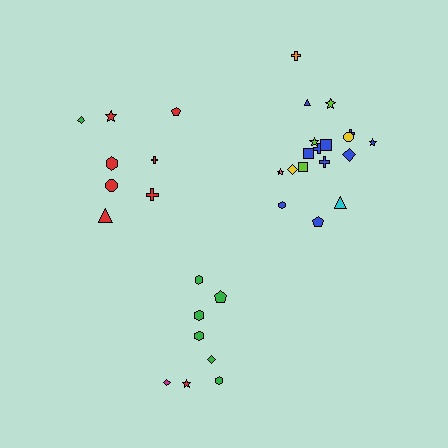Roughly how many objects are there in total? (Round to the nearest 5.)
Roughly 35 objects in total.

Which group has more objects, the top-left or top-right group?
The top-right group.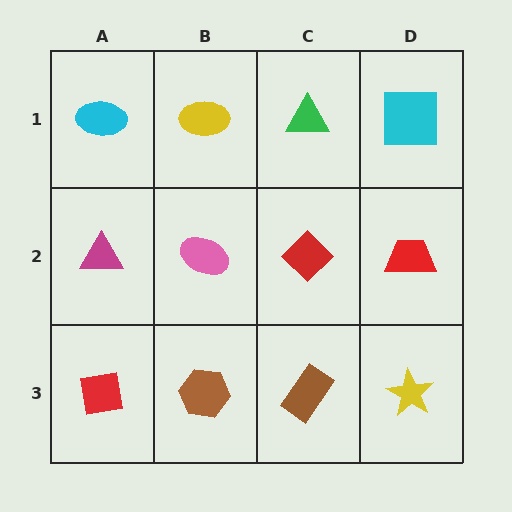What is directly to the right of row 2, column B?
A red diamond.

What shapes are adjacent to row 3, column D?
A red trapezoid (row 2, column D), a brown rectangle (row 3, column C).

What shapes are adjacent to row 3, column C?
A red diamond (row 2, column C), a brown hexagon (row 3, column B), a yellow star (row 3, column D).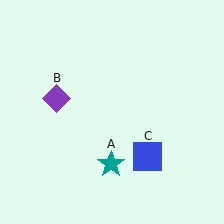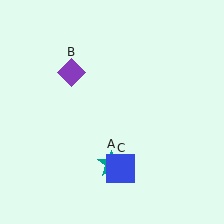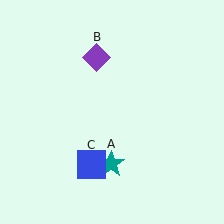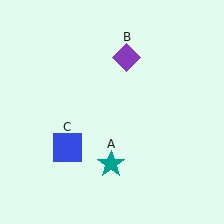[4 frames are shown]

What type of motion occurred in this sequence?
The purple diamond (object B), blue square (object C) rotated clockwise around the center of the scene.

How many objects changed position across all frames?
2 objects changed position: purple diamond (object B), blue square (object C).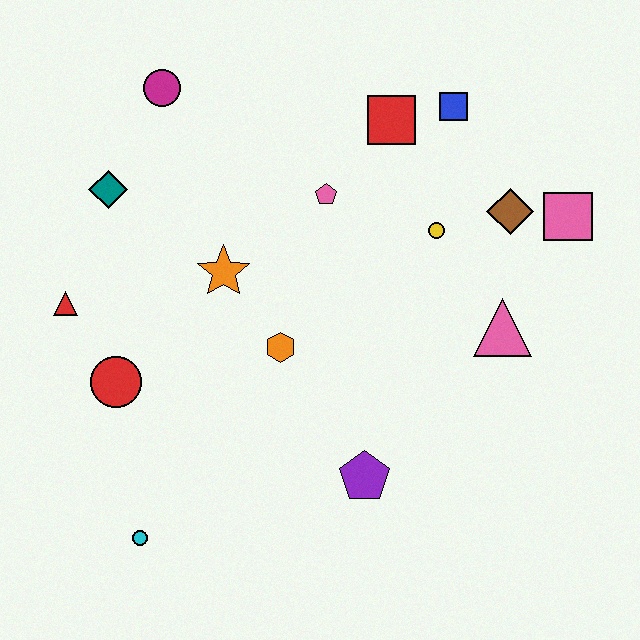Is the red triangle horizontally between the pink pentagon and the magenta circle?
No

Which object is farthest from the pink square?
The cyan circle is farthest from the pink square.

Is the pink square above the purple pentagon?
Yes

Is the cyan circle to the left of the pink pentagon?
Yes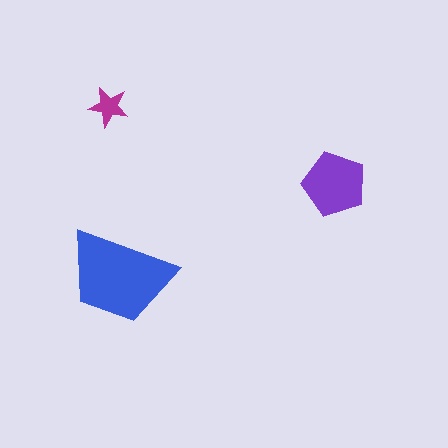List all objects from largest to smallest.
The blue trapezoid, the purple pentagon, the magenta star.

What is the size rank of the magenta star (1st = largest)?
3rd.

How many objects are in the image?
There are 3 objects in the image.